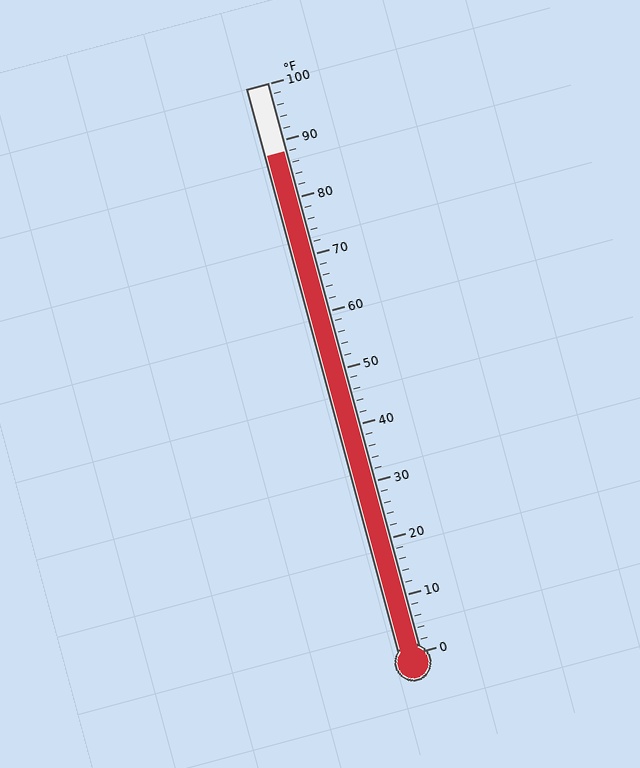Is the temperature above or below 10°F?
The temperature is above 10°F.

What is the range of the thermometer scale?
The thermometer scale ranges from 0°F to 100°F.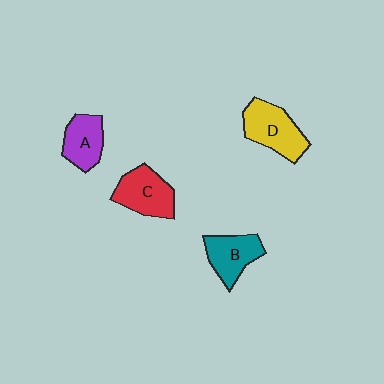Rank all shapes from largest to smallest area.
From largest to smallest: D (yellow), C (red), B (teal), A (purple).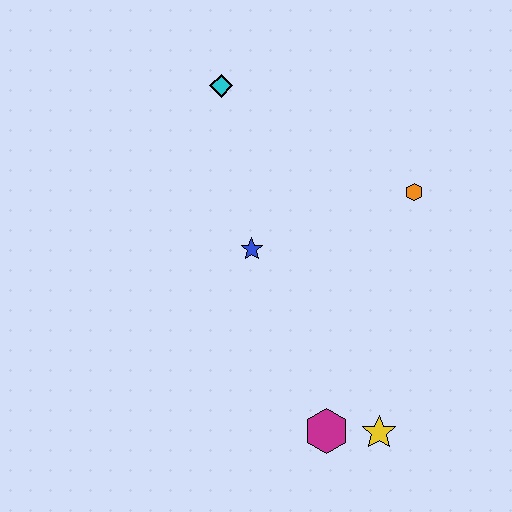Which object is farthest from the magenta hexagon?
The cyan diamond is farthest from the magenta hexagon.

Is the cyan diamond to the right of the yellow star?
No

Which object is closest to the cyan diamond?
The blue star is closest to the cyan diamond.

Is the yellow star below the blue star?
Yes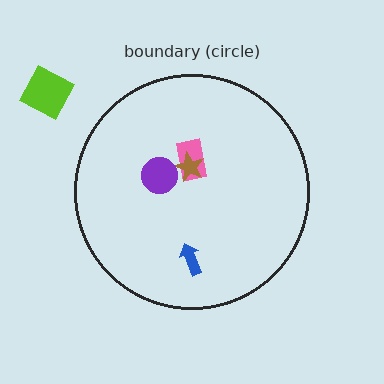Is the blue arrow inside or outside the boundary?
Inside.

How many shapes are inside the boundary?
4 inside, 1 outside.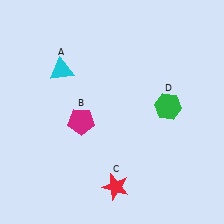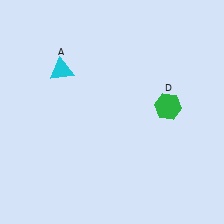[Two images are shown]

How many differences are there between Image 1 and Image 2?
There are 2 differences between the two images.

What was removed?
The red star (C), the magenta pentagon (B) were removed in Image 2.